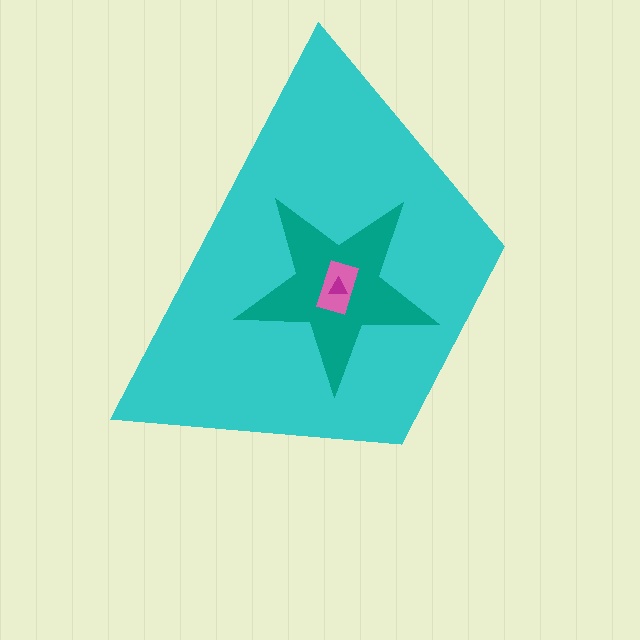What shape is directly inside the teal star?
The pink rectangle.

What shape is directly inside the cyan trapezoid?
The teal star.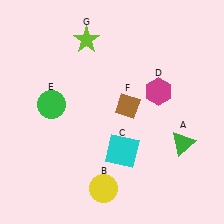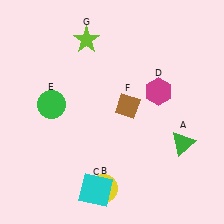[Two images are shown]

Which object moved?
The cyan square (C) moved down.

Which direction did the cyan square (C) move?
The cyan square (C) moved down.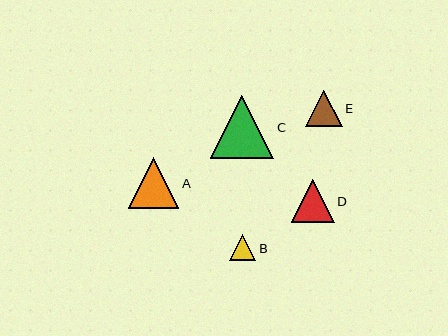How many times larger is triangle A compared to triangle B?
Triangle A is approximately 2.0 times the size of triangle B.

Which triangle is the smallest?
Triangle B is the smallest with a size of approximately 26 pixels.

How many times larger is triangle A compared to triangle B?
Triangle A is approximately 2.0 times the size of triangle B.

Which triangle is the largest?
Triangle C is the largest with a size of approximately 63 pixels.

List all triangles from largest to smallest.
From largest to smallest: C, A, D, E, B.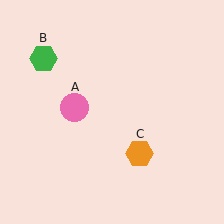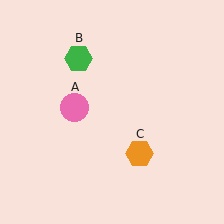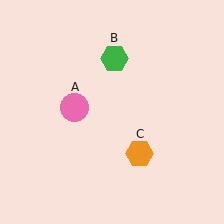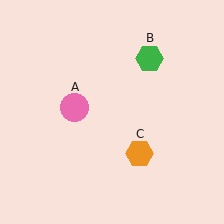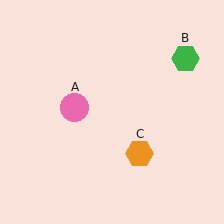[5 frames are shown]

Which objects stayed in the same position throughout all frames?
Pink circle (object A) and orange hexagon (object C) remained stationary.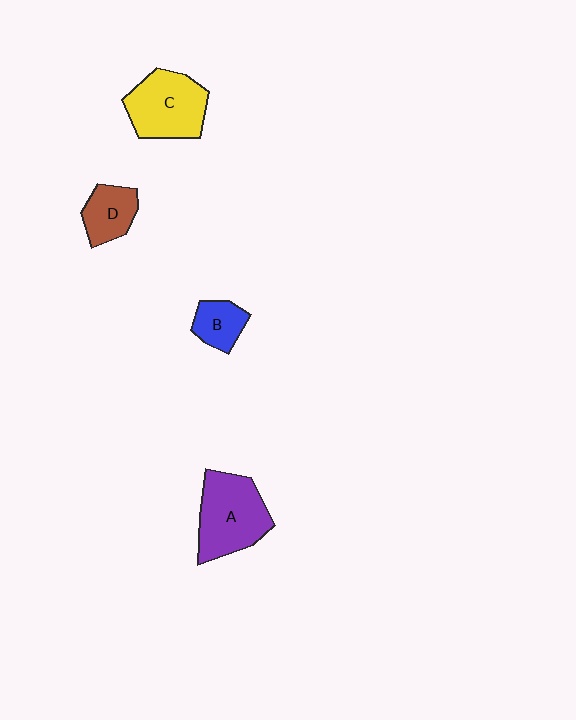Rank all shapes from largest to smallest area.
From largest to smallest: A (purple), C (yellow), D (brown), B (blue).